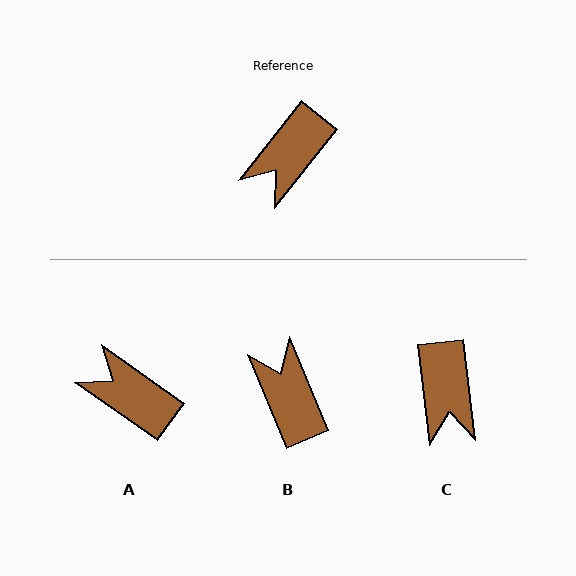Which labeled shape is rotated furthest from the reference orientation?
B, about 119 degrees away.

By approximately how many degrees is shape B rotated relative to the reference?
Approximately 119 degrees clockwise.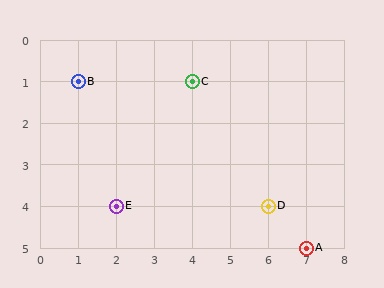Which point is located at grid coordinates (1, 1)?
Point B is at (1, 1).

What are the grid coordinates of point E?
Point E is at grid coordinates (2, 4).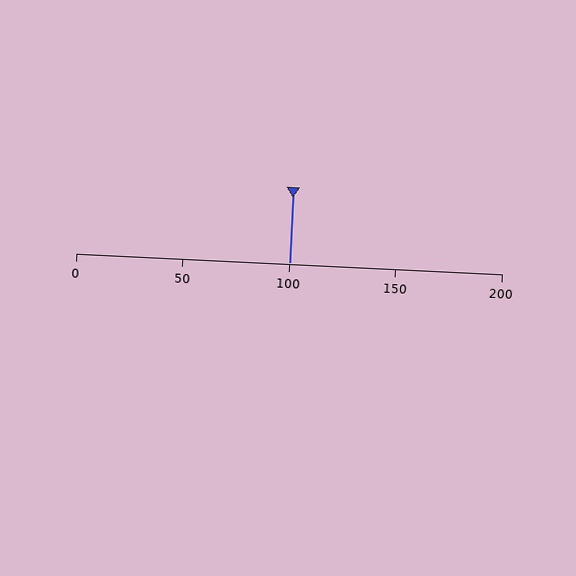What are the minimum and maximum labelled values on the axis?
The axis runs from 0 to 200.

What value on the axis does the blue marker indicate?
The marker indicates approximately 100.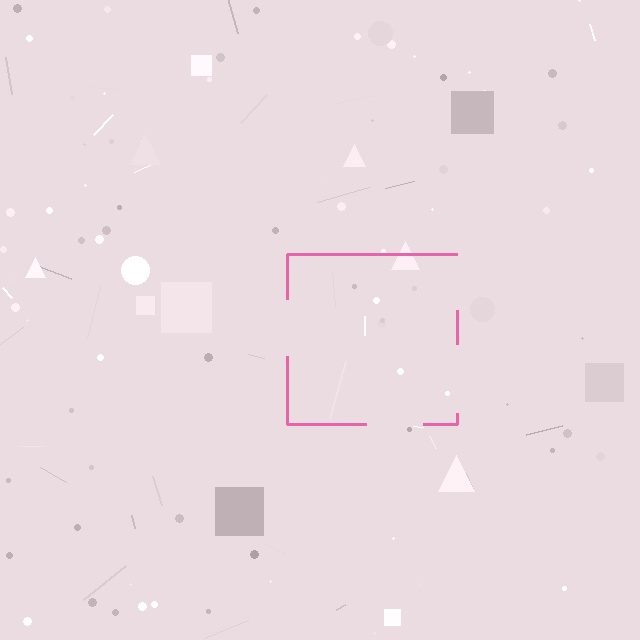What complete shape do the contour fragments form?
The contour fragments form a square.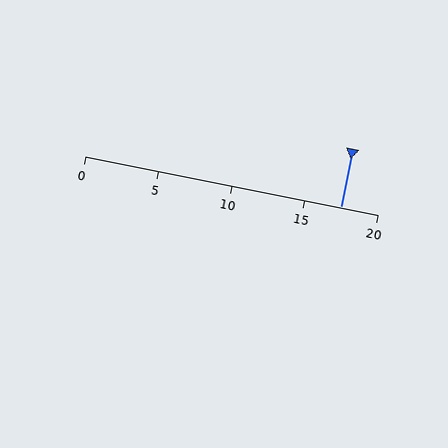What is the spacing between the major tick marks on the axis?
The major ticks are spaced 5 apart.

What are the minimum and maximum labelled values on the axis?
The axis runs from 0 to 20.